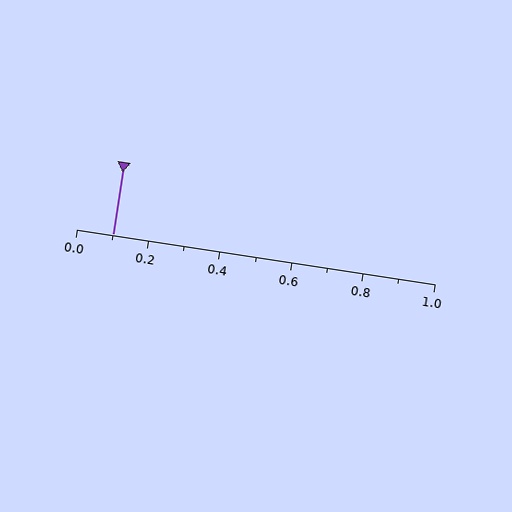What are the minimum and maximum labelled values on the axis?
The axis runs from 0.0 to 1.0.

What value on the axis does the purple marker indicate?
The marker indicates approximately 0.1.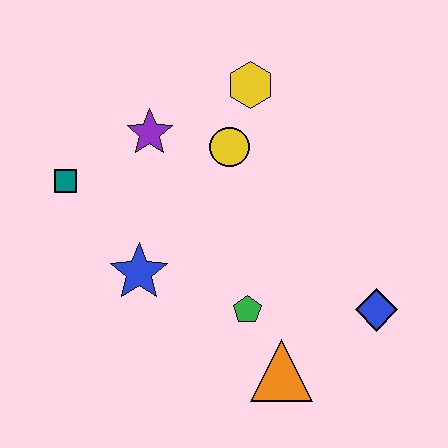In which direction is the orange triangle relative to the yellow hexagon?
The orange triangle is below the yellow hexagon.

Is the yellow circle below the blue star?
No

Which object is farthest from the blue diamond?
The teal square is farthest from the blue diamond.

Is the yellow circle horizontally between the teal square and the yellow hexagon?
Yes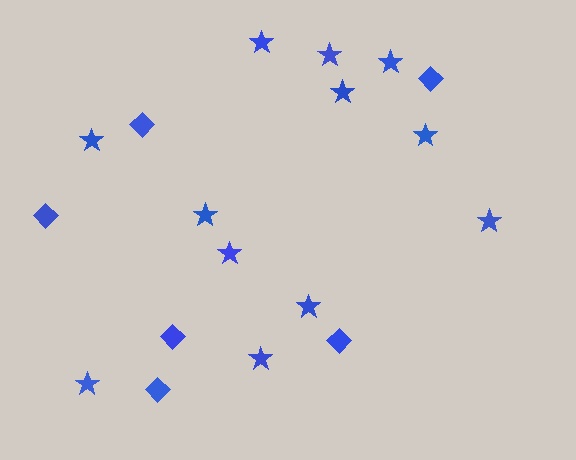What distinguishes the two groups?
There are 2 groups: one group of diamonds (6) and one group of stars (12).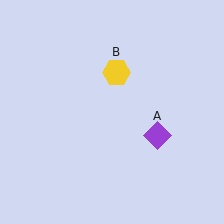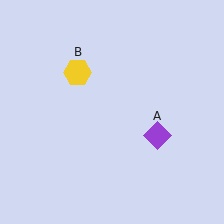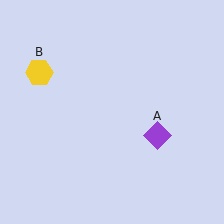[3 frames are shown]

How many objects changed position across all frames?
1 object changed position: yellow hexagon (object B).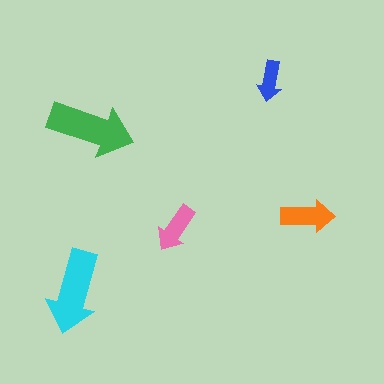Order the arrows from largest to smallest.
the green one, the cyan one, the orange one, the pink one, the blue one.